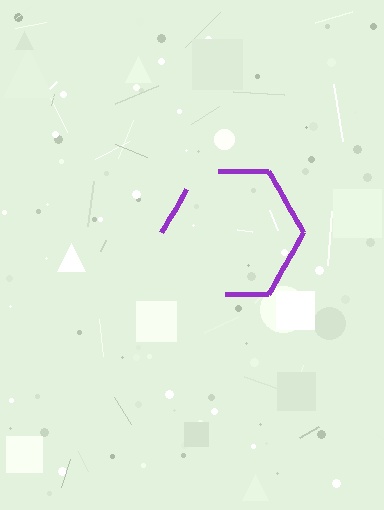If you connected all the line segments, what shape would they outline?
They would outline a hexagon.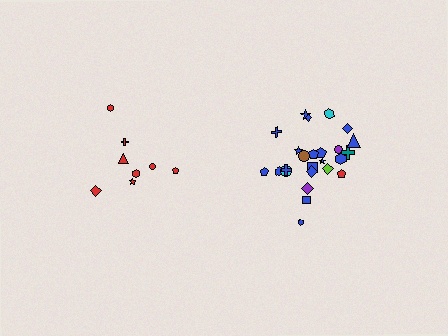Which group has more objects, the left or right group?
The right group.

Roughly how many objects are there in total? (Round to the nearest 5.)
Roughly 35 objects in total.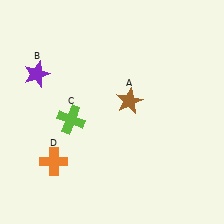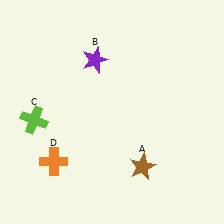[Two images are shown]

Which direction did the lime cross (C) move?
The lime cross (C) moved left.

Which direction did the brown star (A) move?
The brown star (A) moved down.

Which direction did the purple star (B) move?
The purple star (B) moved right.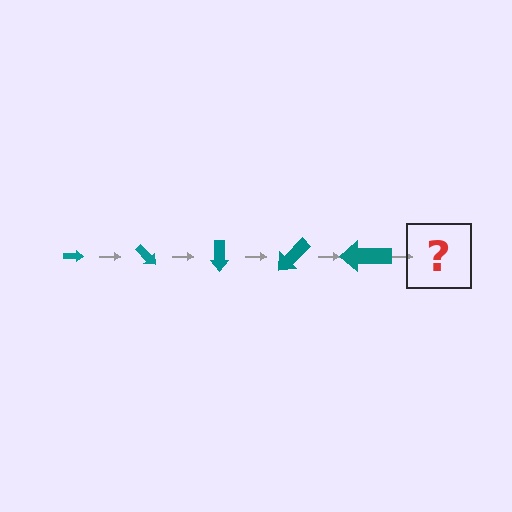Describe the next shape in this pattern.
It should be an arrow, larger than the previous one and rotated 225 degrees from the start.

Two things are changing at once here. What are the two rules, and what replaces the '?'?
The two rules are that the arrow grows larger each step and it rotates 45 degrees each step. The '?' should be an arrow, larger than the previous one and rotated 225 degrees from the start.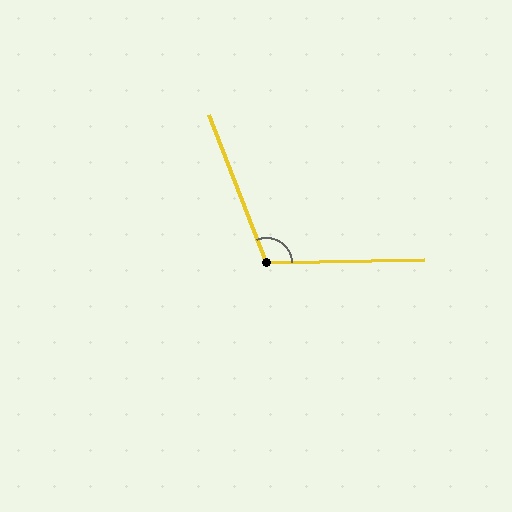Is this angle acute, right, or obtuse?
It is obtuse.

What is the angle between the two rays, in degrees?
Approximately 110 degrees.